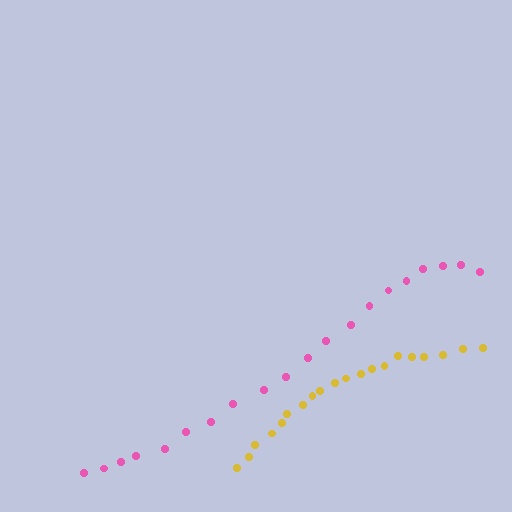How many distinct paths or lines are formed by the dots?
There are 2 distinct paths.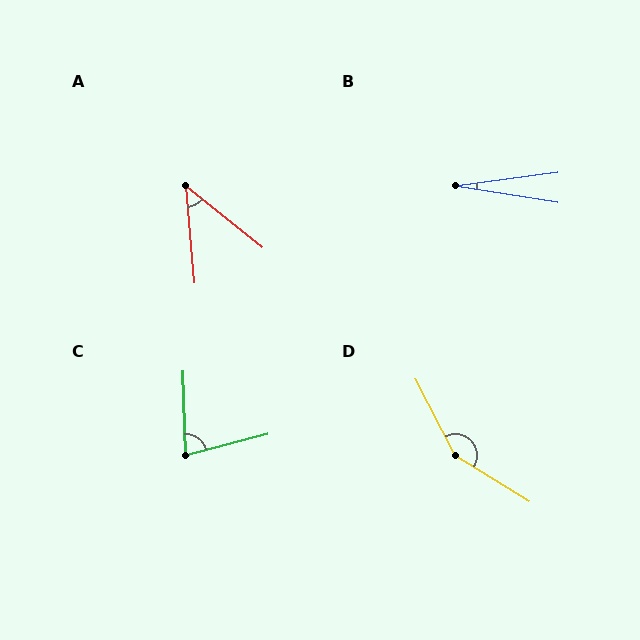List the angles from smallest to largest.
B (16°), A (46°), C (77°), D (149°).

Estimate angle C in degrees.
Approximately 77 degrees.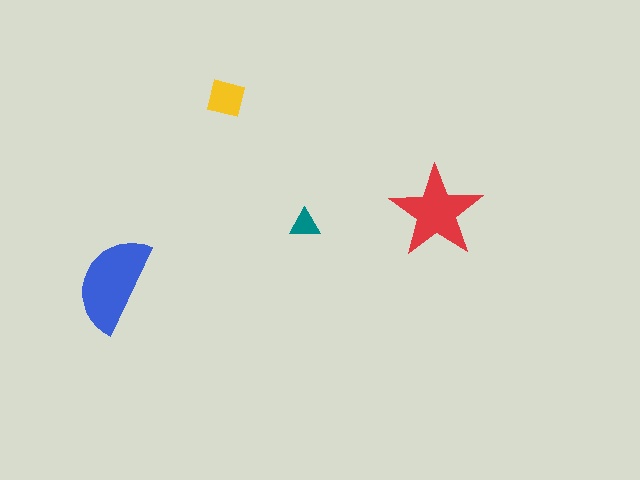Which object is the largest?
The blue semicircle.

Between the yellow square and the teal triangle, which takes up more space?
The yellow square.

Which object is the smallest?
The teal triangle.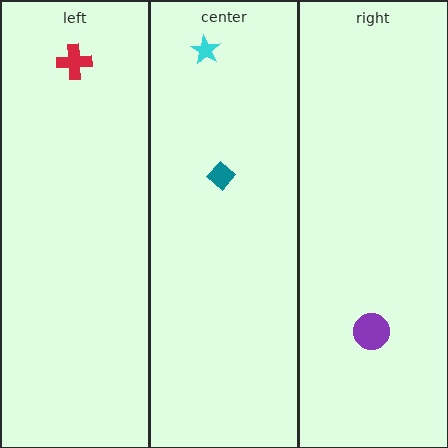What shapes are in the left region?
The red cross.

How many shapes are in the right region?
1.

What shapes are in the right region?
The purple circle.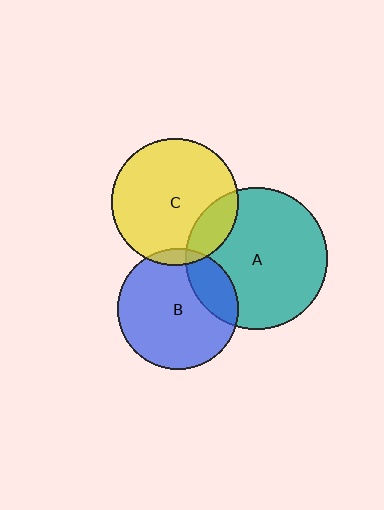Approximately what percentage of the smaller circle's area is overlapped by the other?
Approximately 20%.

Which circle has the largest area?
Circle A (teal).